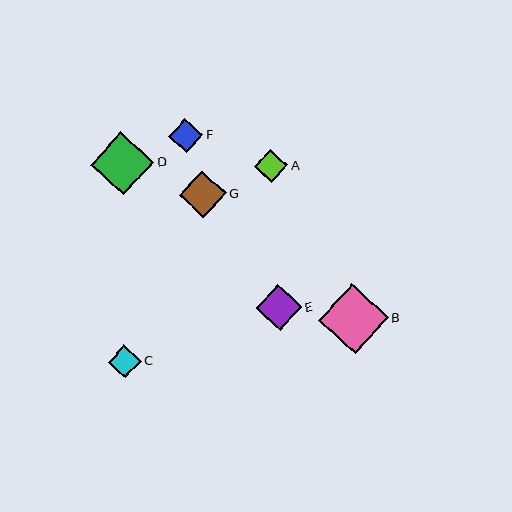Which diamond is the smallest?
Diamond C is the smallest with a size of approximately 33 pixels.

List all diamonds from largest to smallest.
From largest to smallest: B, D, G, E, F, A, C.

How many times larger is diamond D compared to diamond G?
Diamond D is approximately 1.4 times the size of diamond G.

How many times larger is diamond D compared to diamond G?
Diamond D is approximately 1.4 times the size of diamond G.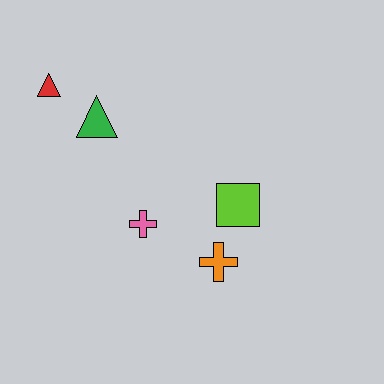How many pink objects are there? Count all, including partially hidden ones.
There is 1 pink object.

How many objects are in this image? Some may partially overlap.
There are 5 objects.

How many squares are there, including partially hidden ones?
There is 1 square.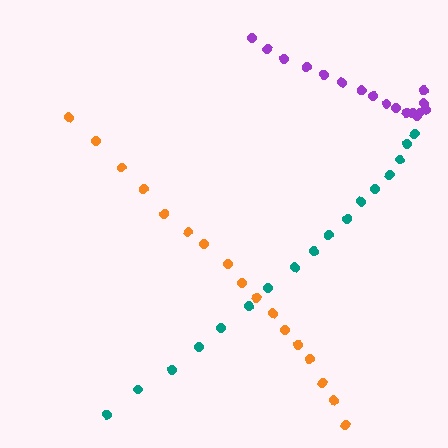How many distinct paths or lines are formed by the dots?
There are 3 distinct paths.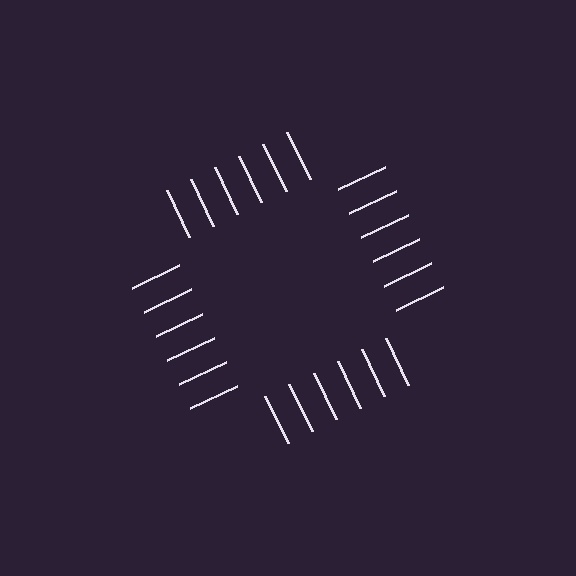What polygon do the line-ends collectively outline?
An illusory square — the line segments terminate on its edges but no continuous stroke is drawn.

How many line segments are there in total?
24 — 6 along each of the 4 edges.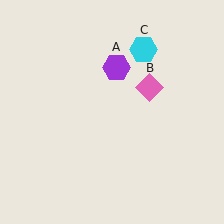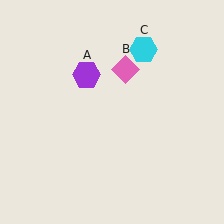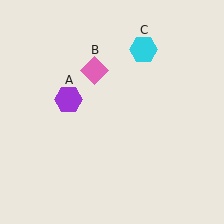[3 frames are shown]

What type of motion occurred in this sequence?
The purple hexagon (object A), pink diamond (object B) rotated counterclockwise around the center of the scene.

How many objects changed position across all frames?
2 objects changed position: purple hexagon (object A), pink diamond (object B).